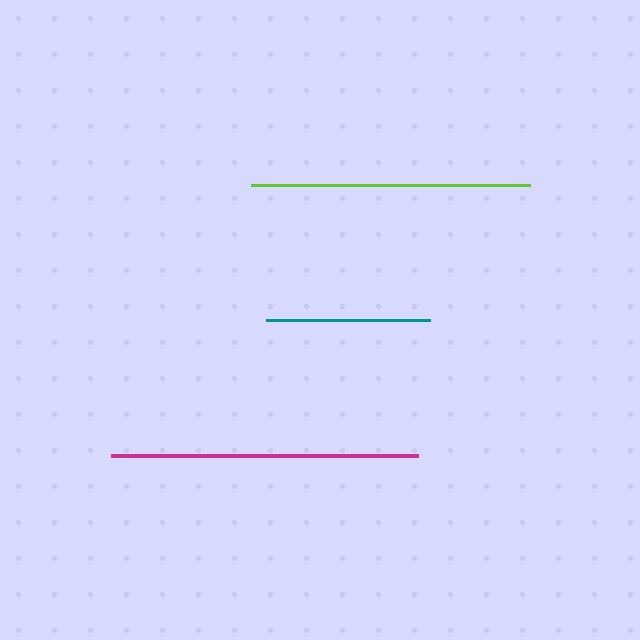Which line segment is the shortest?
The teal line is the shortest at approximately 164 pixels.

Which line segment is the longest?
The magenta line is the longest at approximately 307 pixels.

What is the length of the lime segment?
The lime segment is approximately 279 pixels long.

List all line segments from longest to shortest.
From longest to shortest: magenta, lime, teal.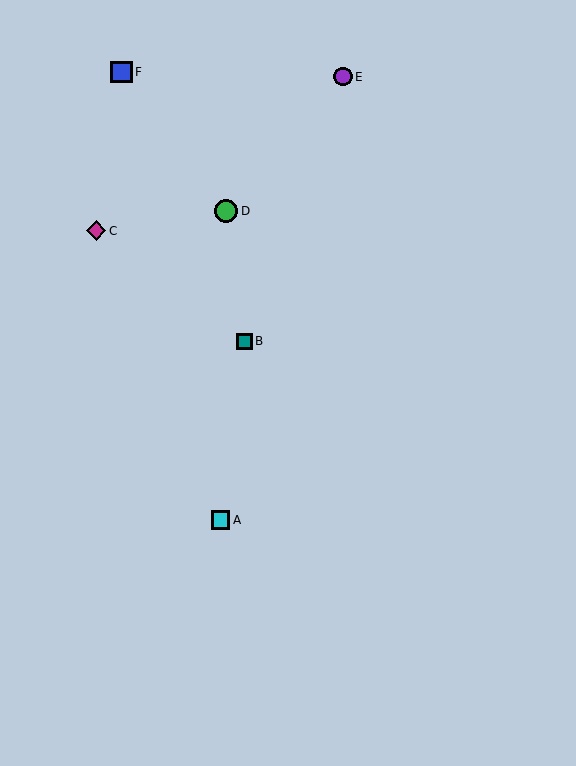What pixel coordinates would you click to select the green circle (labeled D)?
Click at (226, 211) to select the green circle D.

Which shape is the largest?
The green circle (labeled D) is the largest.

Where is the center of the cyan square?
The center of the cyan square is at (221, 520).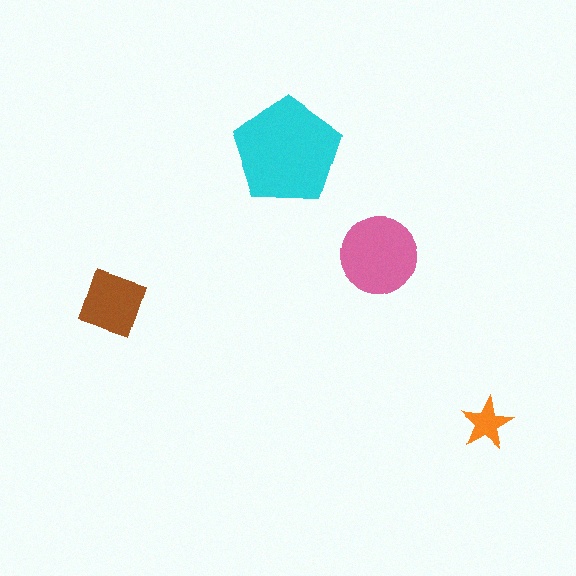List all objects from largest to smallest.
The cyan pentagon, the pink circle, the brown square, the orange star.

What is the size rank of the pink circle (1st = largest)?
2nd.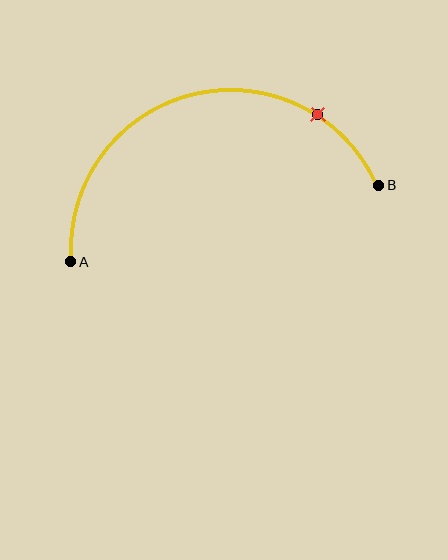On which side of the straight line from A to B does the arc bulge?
The arc bulges above the straight line connecting A and B.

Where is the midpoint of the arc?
The arc midpoint is the point on the curve farthest from the straight line joining A and B. It sits above that line.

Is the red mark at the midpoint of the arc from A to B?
No. The red mark lies on the arc but is closer to endpoint B. The arc midpoint would be at the point on the curve equidistant along the arc from both A and B.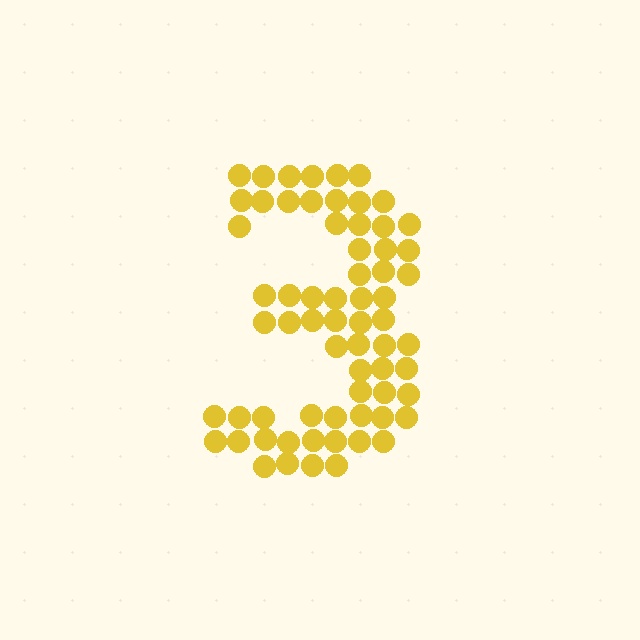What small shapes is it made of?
It is made of small circles.